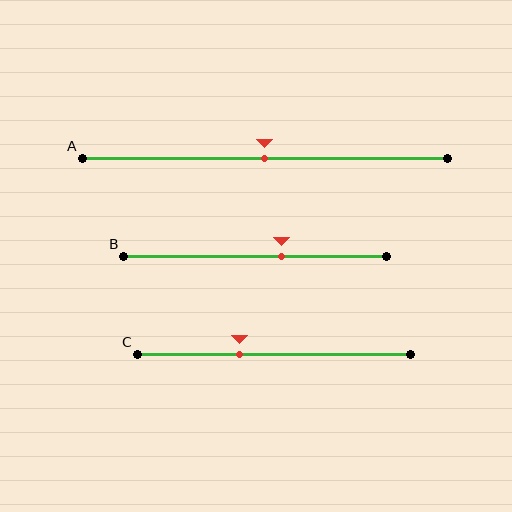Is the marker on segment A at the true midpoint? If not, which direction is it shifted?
Yes, the marker on segment A is at the true midpoint.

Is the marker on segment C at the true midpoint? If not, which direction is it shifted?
No, the marker on segment C is shifted to the left by about 13% of the segment length.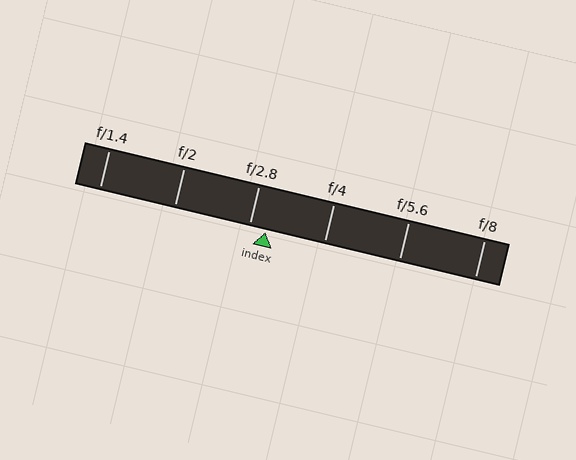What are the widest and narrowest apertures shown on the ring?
The widest aperture shown is f/1.4 and the narrowest is f/8.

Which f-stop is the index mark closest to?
The index mark is closest to f/2.8.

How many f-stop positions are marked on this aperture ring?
There are 6 f-stop positions marked.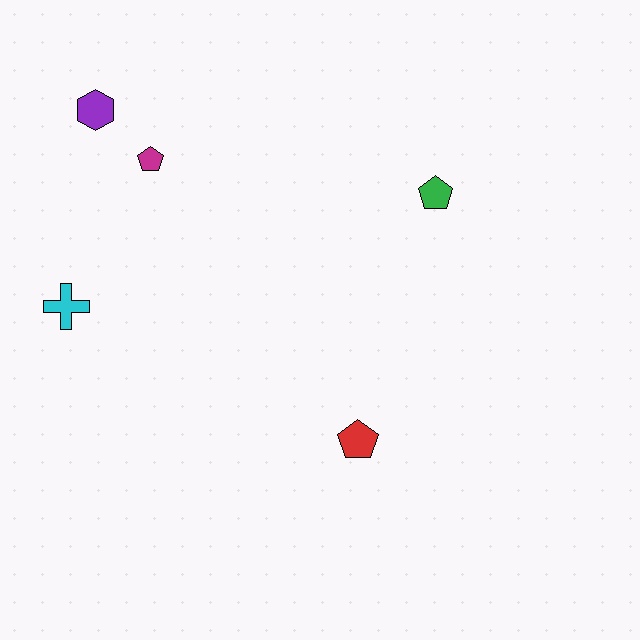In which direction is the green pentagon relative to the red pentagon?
The green pentagon is above the red pentagon.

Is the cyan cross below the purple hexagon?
Yes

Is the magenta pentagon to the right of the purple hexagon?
Yes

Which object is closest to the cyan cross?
The magenta pentagon is closest to the cyan cross.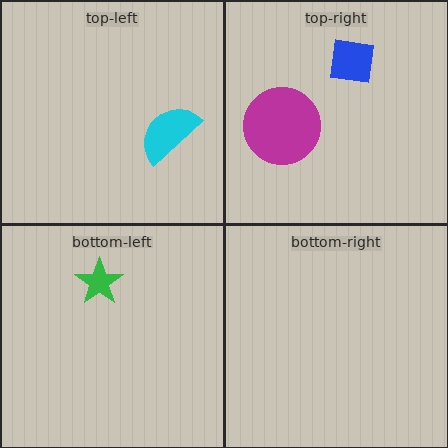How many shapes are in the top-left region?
1.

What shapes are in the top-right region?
The blue square, the magenta circle.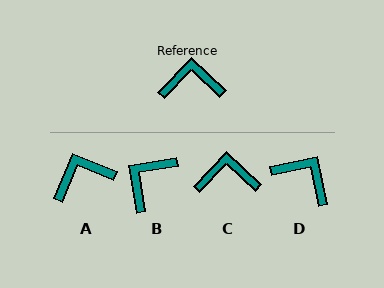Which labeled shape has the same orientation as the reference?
C.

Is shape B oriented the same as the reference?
No, it is off by about 53 degrees.